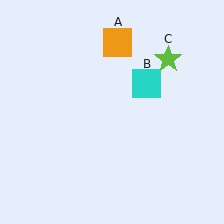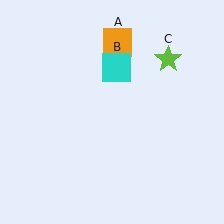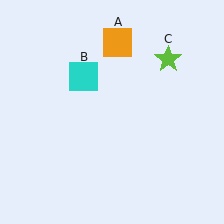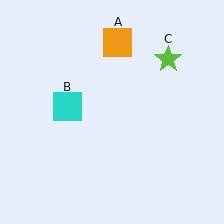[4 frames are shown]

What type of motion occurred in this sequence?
The cyan square (object B) rotated counterclockwise around the center of the scene.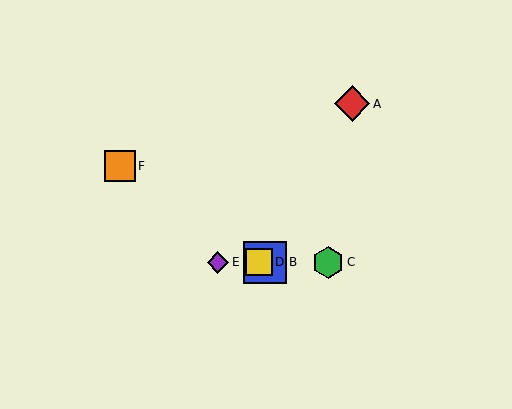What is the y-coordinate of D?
Object D is at y≈262.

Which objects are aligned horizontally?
Objects B, C, D, E are aligned horizontally.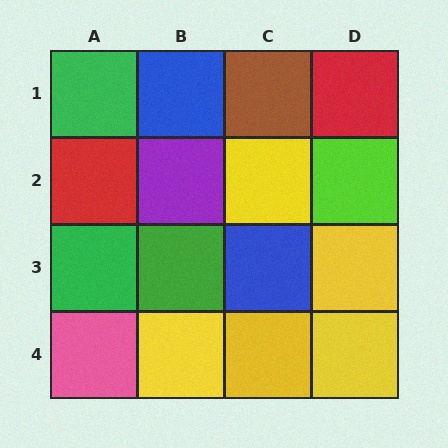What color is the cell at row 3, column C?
Blue.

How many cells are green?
3 cells are green.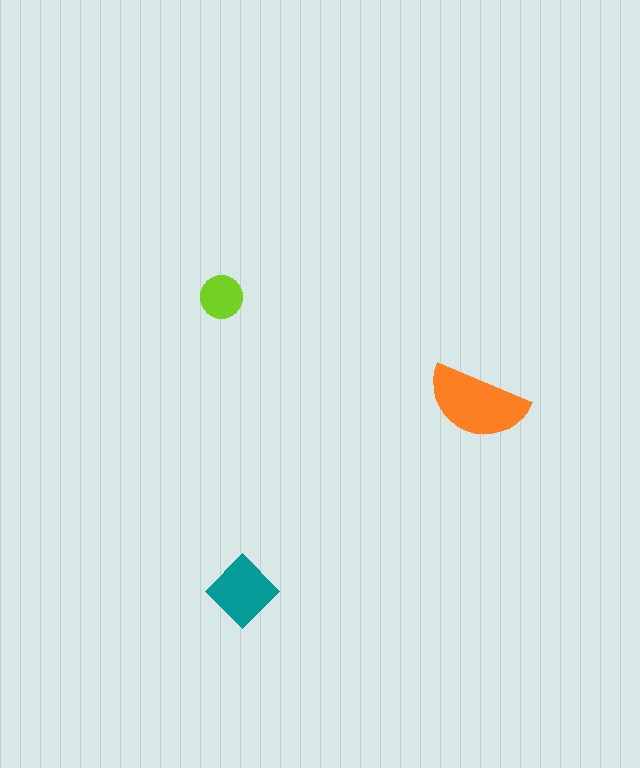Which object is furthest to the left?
The lime circle is leftmost.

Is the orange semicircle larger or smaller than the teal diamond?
Larger.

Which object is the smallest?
The lime circle.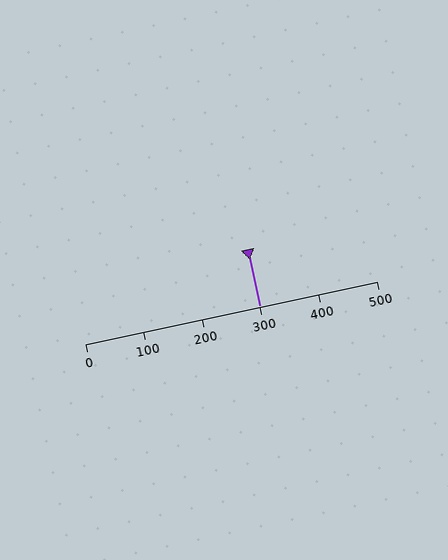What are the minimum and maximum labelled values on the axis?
The axis runs from 0 to 500.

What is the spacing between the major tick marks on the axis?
The major ticks are spaced 100 apart.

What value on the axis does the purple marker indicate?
The marker indicates approximately 300.